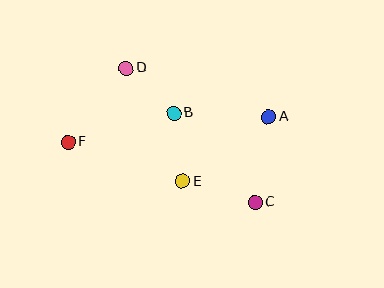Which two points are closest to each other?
Points B and D are closest to each other.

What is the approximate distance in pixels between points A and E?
The distance between A and E is approximately 107 pixels.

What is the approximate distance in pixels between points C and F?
The distance between C and F is approximately 196 pixels.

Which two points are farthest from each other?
Points A and F are farthest from each other.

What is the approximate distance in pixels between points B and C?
The distance between B and C is approximately 121 pixels.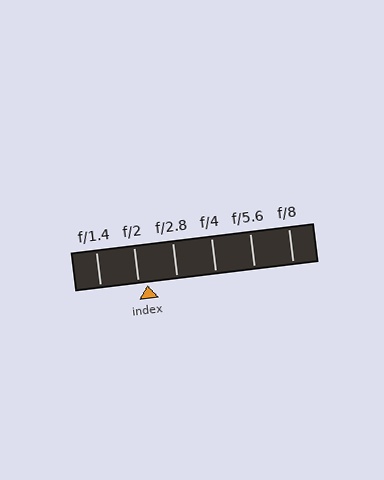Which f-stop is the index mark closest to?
The index mark is closest to f/2.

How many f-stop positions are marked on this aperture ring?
There are 6 f-stop positions marked.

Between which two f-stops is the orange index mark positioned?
The index mark is between f/2 and f/2.8.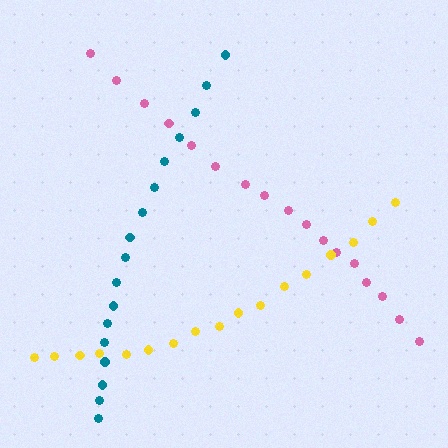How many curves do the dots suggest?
There are 3 distinct paths.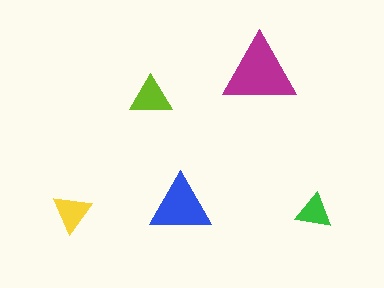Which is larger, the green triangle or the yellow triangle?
The yellow one.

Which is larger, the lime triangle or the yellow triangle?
The lime one.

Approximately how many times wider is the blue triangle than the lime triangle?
About 1.5 times wider.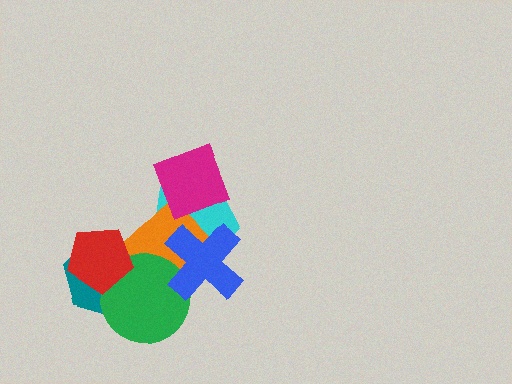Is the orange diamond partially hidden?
Yes, it is partially covered by another shape.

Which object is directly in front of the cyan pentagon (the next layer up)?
The orange diamond is directly in front of the cyan pentagon.